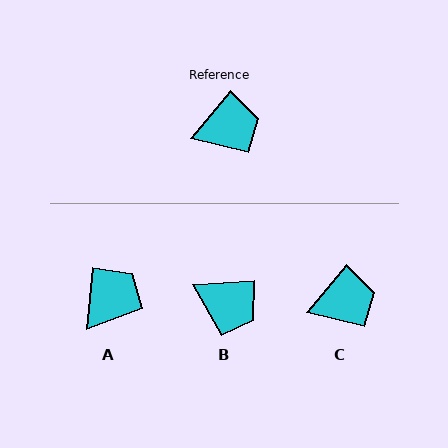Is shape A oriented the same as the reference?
No, it is off by about 34 degrees.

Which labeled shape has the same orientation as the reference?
C.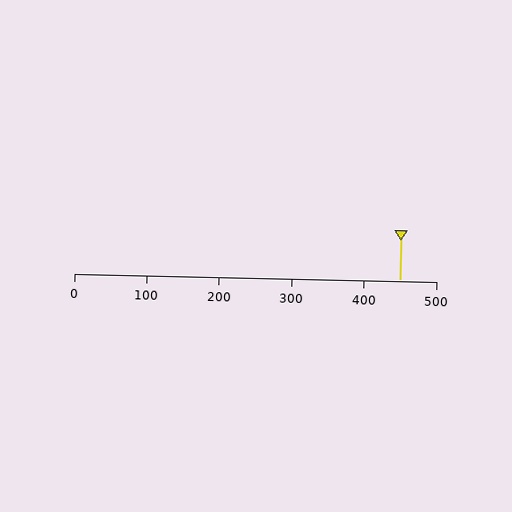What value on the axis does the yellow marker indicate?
The marker indicates approximately 450.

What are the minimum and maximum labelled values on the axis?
The axis runs from 0 to 500.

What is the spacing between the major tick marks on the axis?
The major ticks are spaced 100 apart.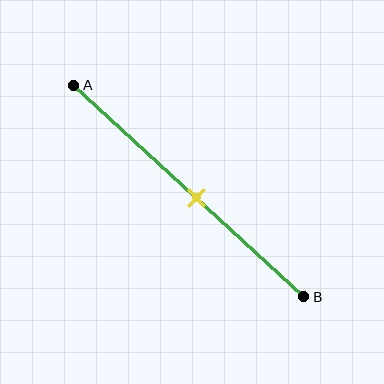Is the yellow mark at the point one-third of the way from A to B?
No, the mark is at about 55% from A, not at the 33% one-third point.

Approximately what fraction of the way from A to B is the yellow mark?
The yellow mark is approximately 55% of the way from A to B.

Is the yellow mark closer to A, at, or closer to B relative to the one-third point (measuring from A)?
The yellow mark is closer to point B than the one-third point of segment AB.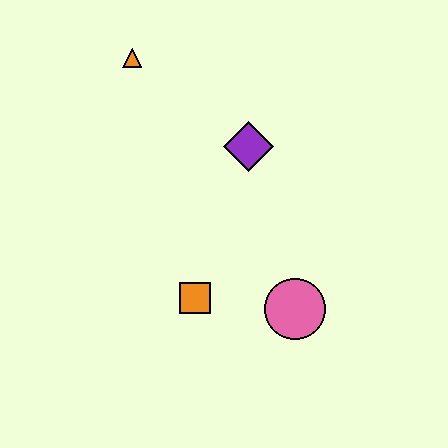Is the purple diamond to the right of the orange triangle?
Yes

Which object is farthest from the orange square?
The orange triangle is farthest from the orange square.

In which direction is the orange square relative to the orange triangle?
The orange square is below the orange triangle.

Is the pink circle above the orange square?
No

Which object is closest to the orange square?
The pink circle is closest to the orange square.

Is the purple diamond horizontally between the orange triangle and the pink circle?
Yes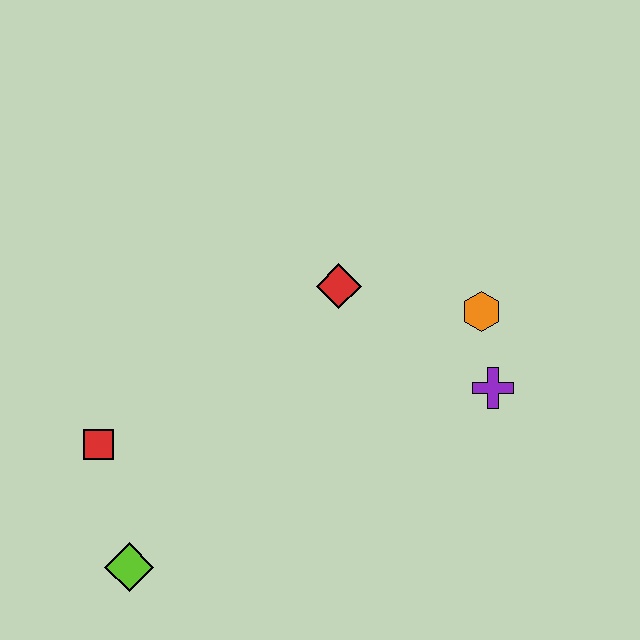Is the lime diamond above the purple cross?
No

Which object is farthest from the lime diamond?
The orange hexagon is farthest from the lime diamond.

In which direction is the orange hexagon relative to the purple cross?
The orange hexagon is above the purple cross.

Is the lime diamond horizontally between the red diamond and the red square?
Yes